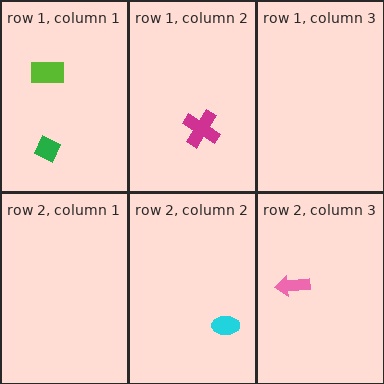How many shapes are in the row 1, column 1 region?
2.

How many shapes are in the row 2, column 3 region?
1.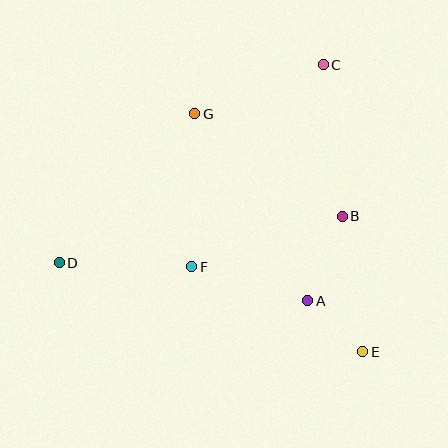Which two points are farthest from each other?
Points C and D are farthest from each other.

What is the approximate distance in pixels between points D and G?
The distance between D and G is approximately 202 pixels.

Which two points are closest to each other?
Points A and E are closest to each other.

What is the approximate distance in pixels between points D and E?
The distance between D and E is approximately 316 pixels.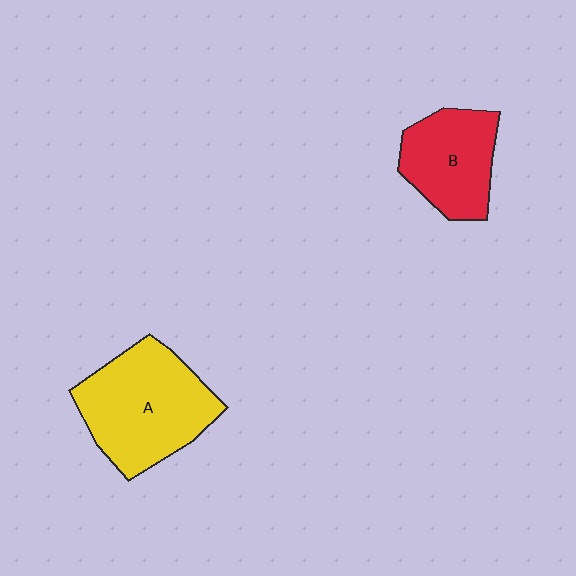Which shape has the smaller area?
Shape B (red).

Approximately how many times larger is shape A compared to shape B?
Approximately 1.5 times.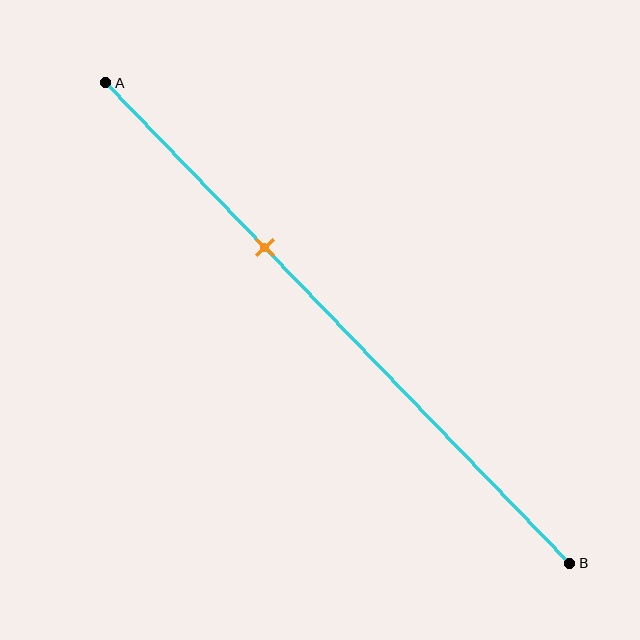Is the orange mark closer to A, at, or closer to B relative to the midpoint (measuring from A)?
The orange mark is closer to point A than the midpoint of segment AB.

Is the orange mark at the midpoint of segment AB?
No, the mark is at about 35% from A, not at the 50% midpoint.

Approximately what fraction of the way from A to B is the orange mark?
The orange mark is approximately 35% of the way from A to B.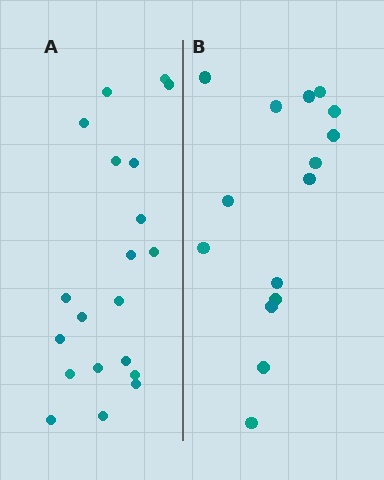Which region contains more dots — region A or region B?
Region A (the left region) has more dots.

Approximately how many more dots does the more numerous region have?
Region A has about 5 more dots than region B.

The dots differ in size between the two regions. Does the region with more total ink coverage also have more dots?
No. Region B has more total ink coverage because its dots are larger, but region A actually contains more individual dots. Total area can be misleading — the number of items is what matters here.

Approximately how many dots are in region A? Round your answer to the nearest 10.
About 20 dots.